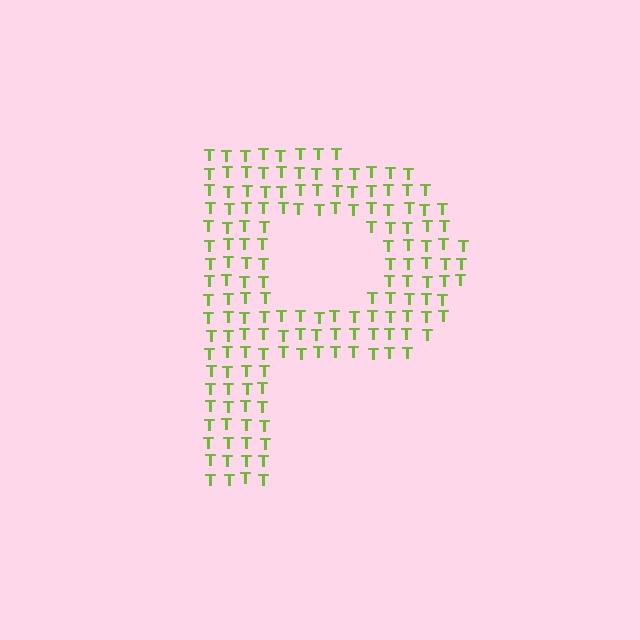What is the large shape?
The large shape is the letter P.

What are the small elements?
The small elements are letter T's.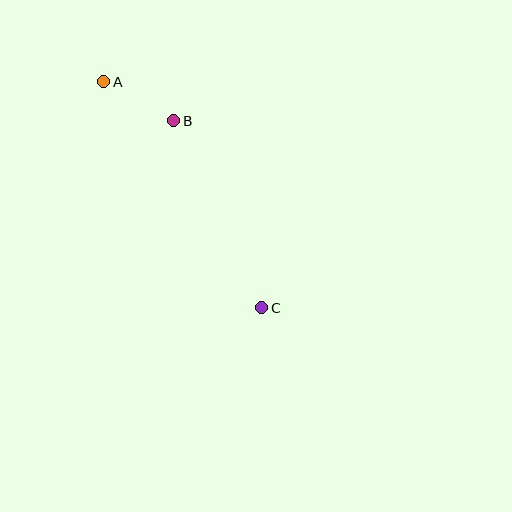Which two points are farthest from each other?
Points A and C are farthest from each other.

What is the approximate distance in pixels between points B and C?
The distance between B and C is approximately 207 pixels.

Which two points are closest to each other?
Points A and B are closest to each other.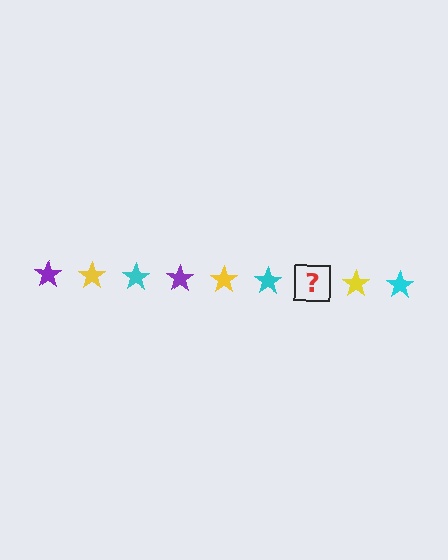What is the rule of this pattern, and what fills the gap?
The rule is that the pattern cycles through purple, yellow, cyan stars. The gap should be filled with a purple star.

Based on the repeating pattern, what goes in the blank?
The blank should be a purple star.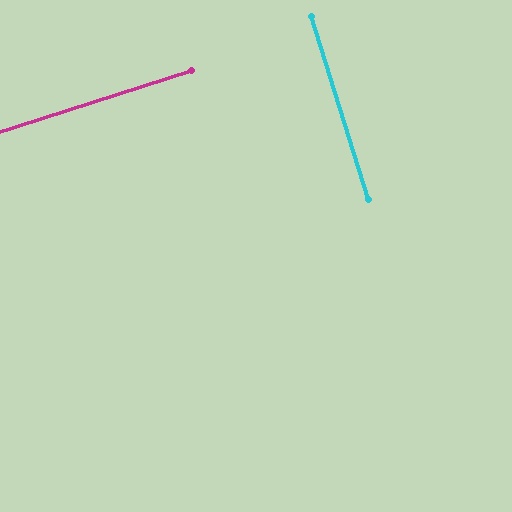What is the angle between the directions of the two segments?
Approximately 90 degrees.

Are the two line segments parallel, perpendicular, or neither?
Perpendicular — they meet at approximately 90°.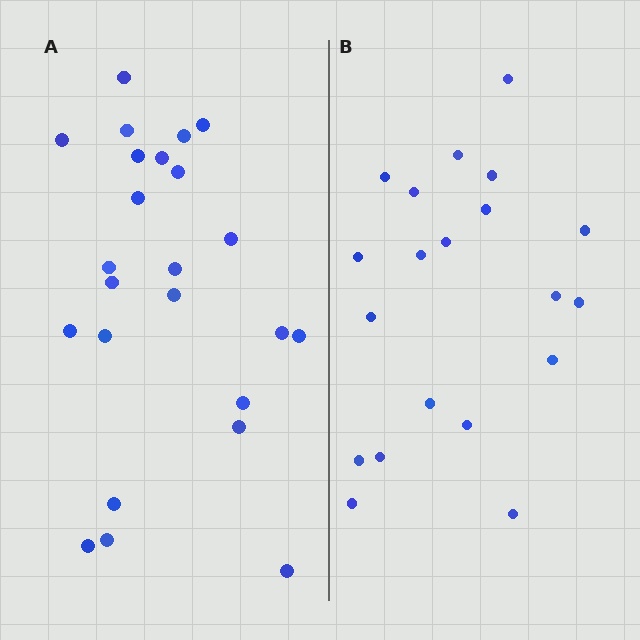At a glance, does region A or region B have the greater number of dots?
Region A (the left region) has more dots.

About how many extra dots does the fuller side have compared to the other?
Region A has about 4 more dots than region B.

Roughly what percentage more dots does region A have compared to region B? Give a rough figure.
About 20% more.